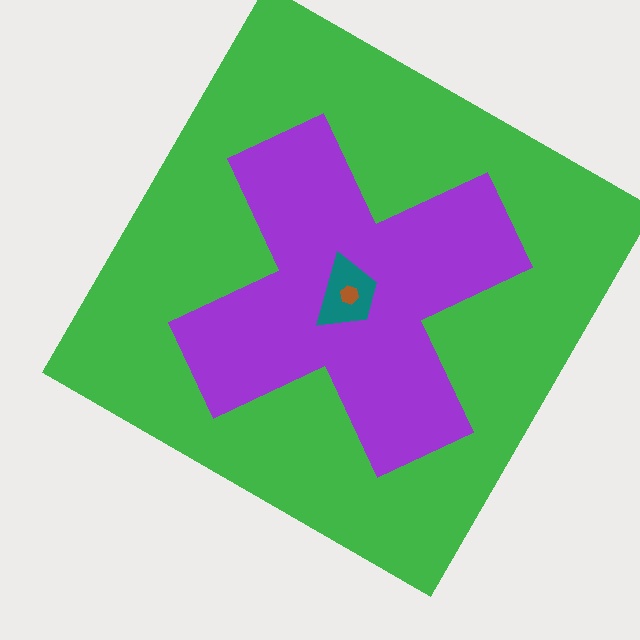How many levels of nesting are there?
4.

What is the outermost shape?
The green square.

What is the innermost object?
The brown hexagon.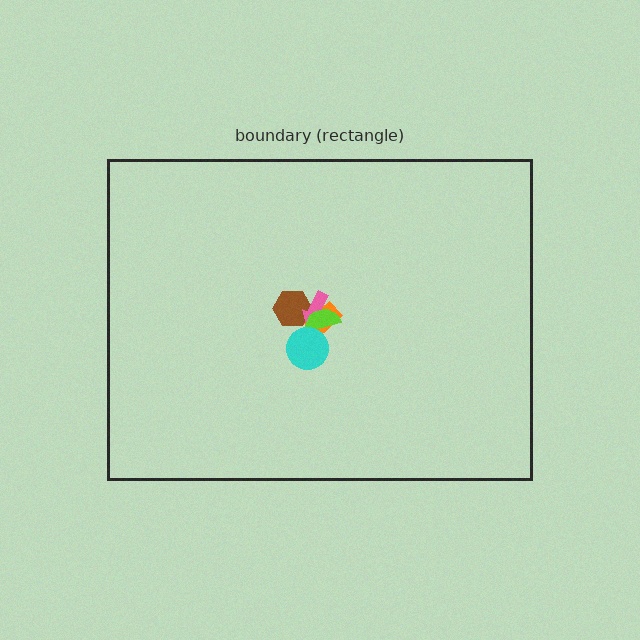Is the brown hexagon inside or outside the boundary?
Inside.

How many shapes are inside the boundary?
5 inside, 0 outside.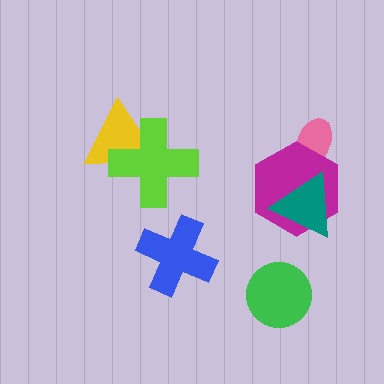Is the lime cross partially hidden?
No, no other shape covers it.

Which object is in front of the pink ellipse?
The magenta hexagon is in front of the pink ellipse.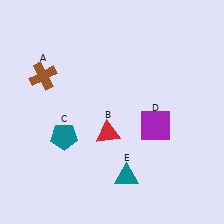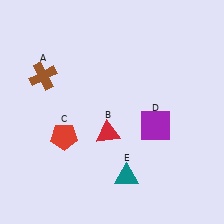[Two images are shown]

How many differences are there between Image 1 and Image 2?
There is 1 difference between the two images.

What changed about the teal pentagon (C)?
In Image 1, C is teal. In Image 2, it changed to red.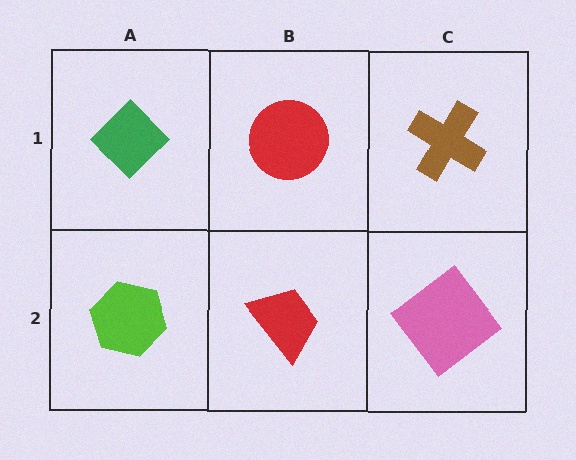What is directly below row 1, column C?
A pink diamond.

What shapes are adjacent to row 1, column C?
A pink diamond (row 2, column C), a red circle (row 1, column B).